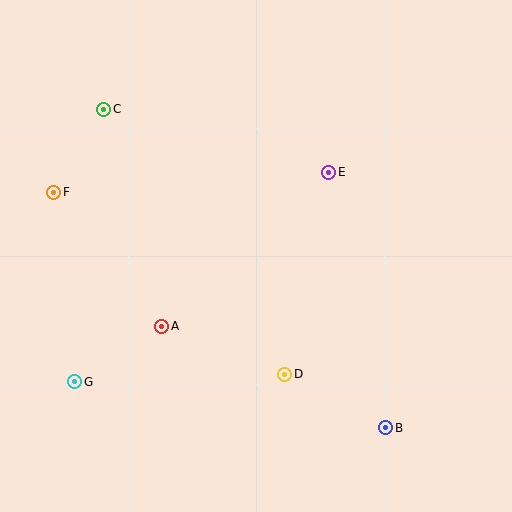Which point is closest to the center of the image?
Point E at (329, 172) is closest to the center.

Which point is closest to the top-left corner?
Point C is closest to the top-left corner.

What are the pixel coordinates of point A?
Point A is at (162, 326).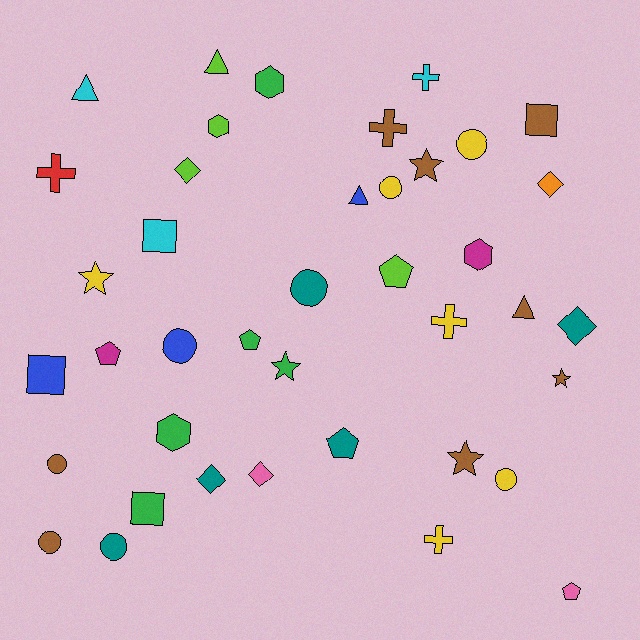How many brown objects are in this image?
There are 8 brown objects.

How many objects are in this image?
There are 40 objects.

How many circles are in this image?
There are 8 circles.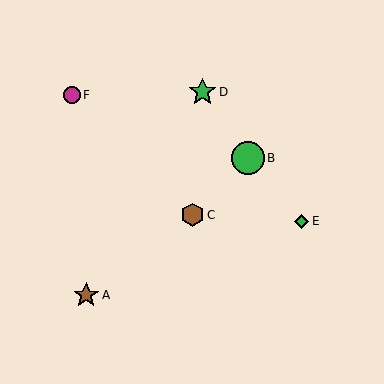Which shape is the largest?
The green circle (labeled B) is the largest.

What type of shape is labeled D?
Shape D is a green star.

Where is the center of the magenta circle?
The center of the magenta circle is at (72, 95).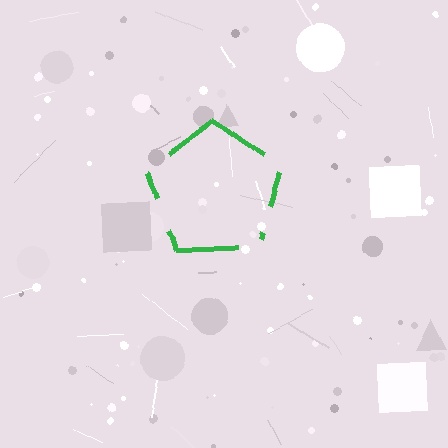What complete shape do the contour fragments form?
The contour fragments form a pentagon.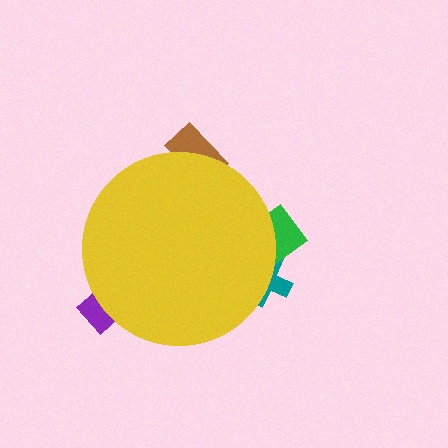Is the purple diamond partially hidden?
Yes, the purple diamond is partially hidden behind the yellow circle.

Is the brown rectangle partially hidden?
Yes, the brown rectangle is partially hidden behind the yellow circle.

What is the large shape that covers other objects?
A yellow circle.